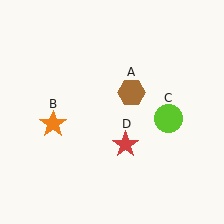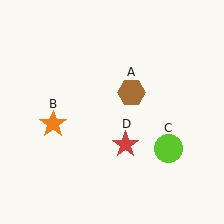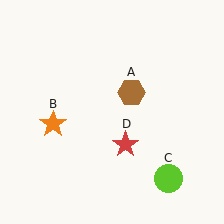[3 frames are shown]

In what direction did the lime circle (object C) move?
The lime circle (object C) moved down.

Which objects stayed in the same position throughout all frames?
Brown hexagon (object A) and orange star (object B) and red star (object D) remained stationary.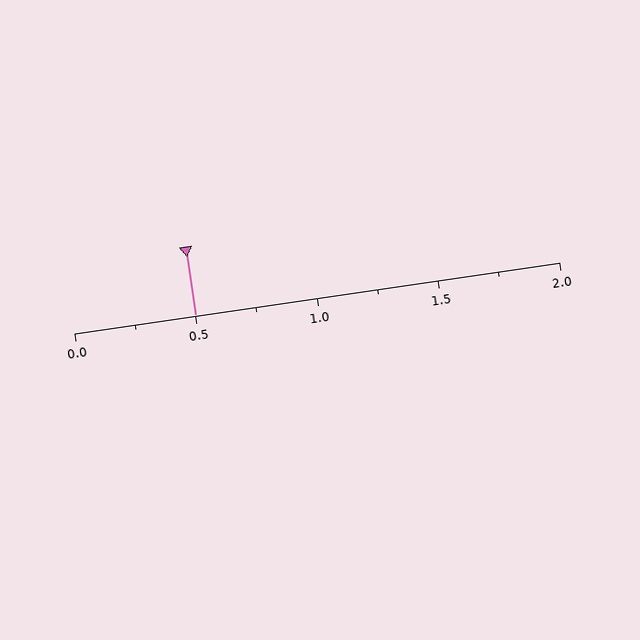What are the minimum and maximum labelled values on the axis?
The axis runs from 0.0 to 2.0.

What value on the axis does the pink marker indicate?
The marker indicates approximately 0.5.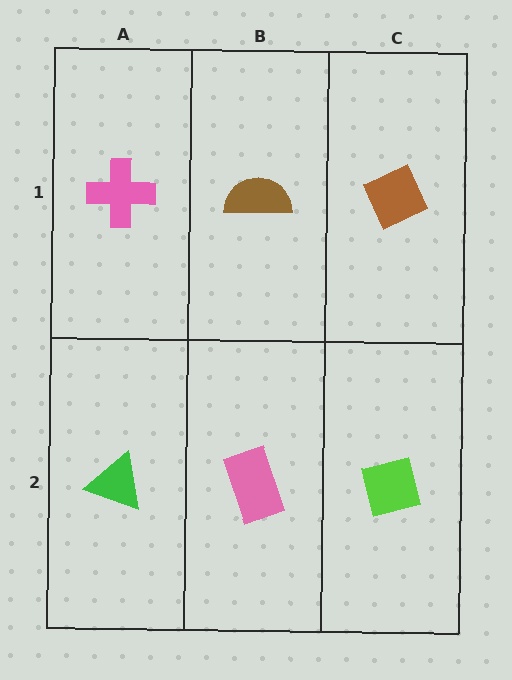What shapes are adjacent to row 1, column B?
A pink rectangle (row 2, column B), a pink cross (row 1, column A), a brown diamond (row 1, column C).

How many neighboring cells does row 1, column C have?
2.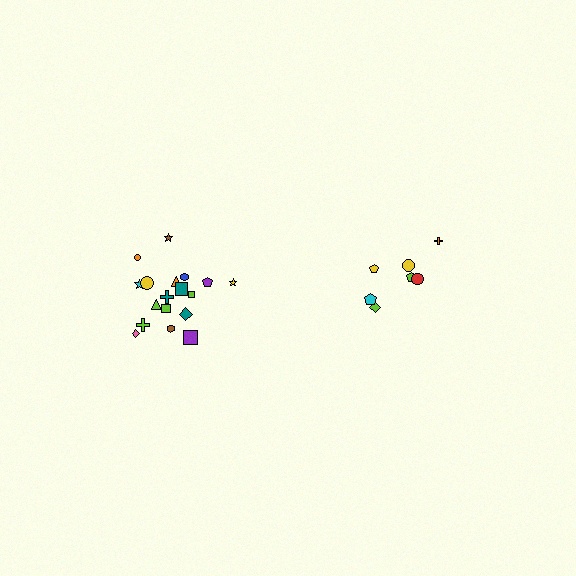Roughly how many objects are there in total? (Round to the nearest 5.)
Roughly 25 objects in total.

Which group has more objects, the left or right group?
The left group.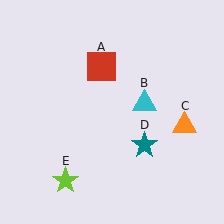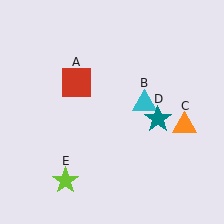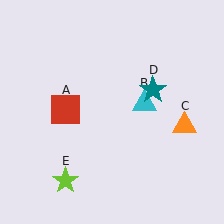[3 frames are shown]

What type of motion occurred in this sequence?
The red square (object A), teal star (object D) rotated counterclockwise around the center of the scene.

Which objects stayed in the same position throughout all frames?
Cyan triangle (object B) and orange triangle (object C) and lime star (object E) remained stationary.